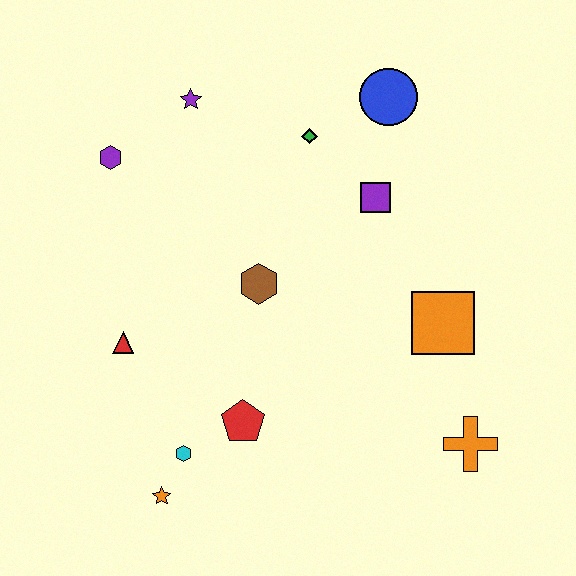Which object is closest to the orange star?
The cyan hexagon is closest to the orange star.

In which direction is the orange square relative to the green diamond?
The orange square is below the green diamond.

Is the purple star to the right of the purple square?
No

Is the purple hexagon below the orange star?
No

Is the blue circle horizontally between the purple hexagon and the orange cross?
Yes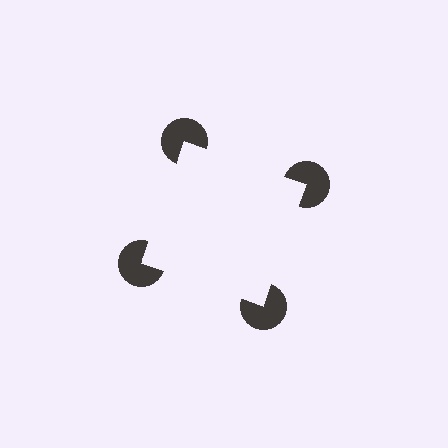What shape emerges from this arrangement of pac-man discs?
An illusory square — its edges are inferred from the aligned wedge cuts in the pac-man discs, not physically drawn.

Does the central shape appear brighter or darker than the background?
It typically appears slightly brighter than the background, even though no actual brightness change is drawn.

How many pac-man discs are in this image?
There are 4 — one at each vertex of the illusory square.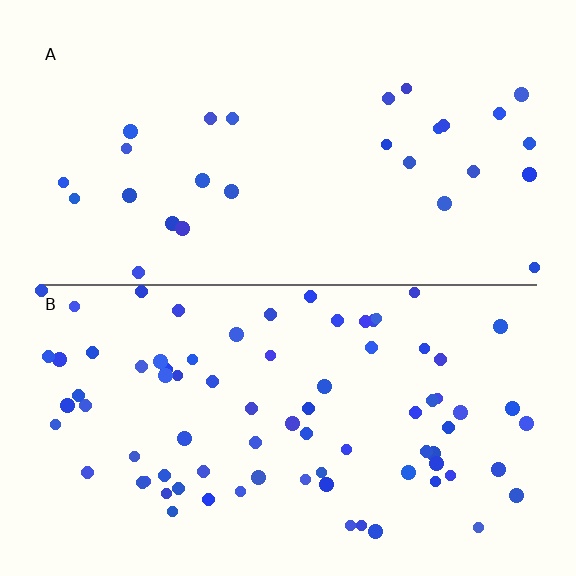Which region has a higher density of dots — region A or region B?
B (the bottom).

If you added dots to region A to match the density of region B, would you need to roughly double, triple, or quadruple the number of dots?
Approximately triple.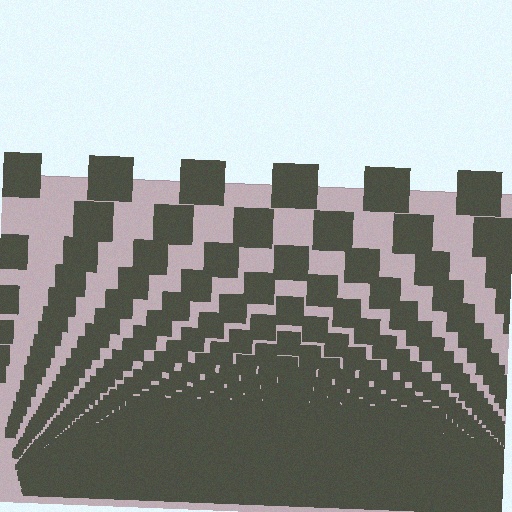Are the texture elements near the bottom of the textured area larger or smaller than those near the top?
Smaller. The gradient is inverted — elements near the bottom are smaller and denser.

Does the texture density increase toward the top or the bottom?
Density increases toward the bottom.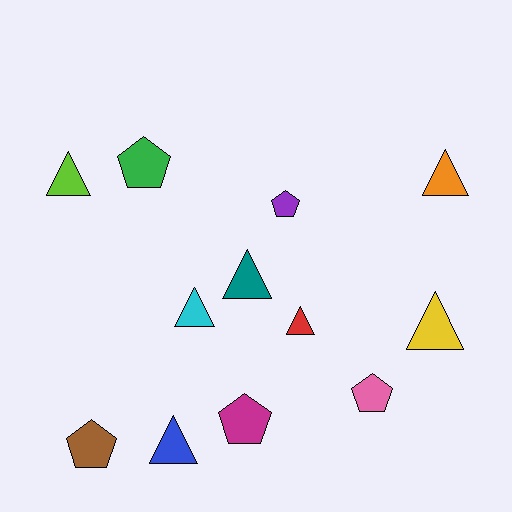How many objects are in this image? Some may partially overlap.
There are 12 objects.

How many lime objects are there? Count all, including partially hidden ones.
There is 1 lime object.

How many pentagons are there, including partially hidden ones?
There are 5 pentagons.